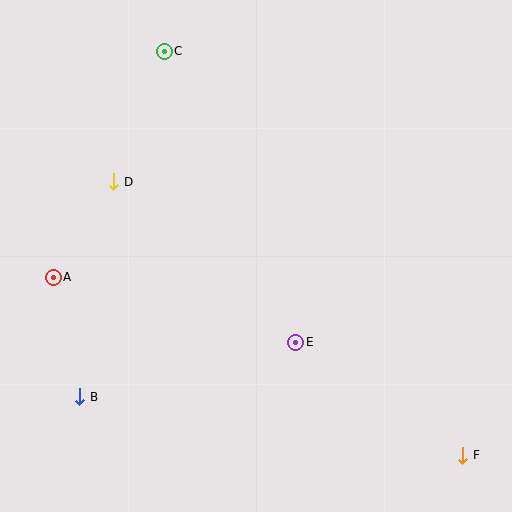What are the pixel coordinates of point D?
Point D is at (114, 182).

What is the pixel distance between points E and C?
The distance between E and C is 319 pixels.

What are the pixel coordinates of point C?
Point C is at (164, 52).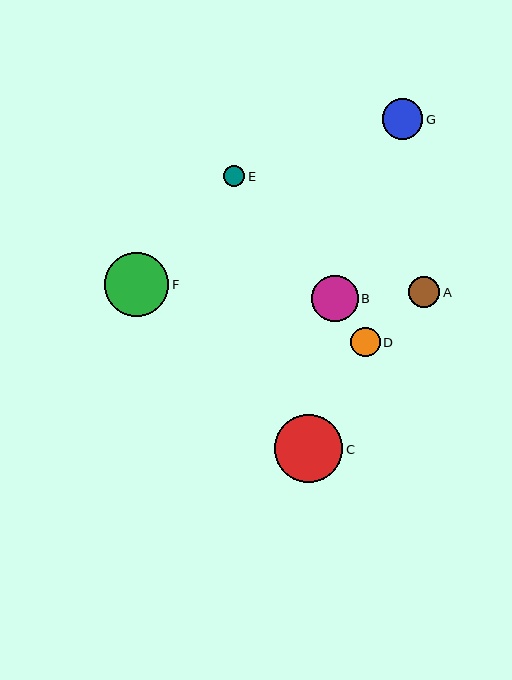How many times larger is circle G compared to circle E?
Circle G is approximately 1.9 times the size of circle E.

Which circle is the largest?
Circle C is the largest with a size of approximately 68 pixels.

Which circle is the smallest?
Circle E is the smallest with a size of approximately 21 pixels.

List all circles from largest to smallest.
From largest to smallest: C, F, B, G, A, D, E.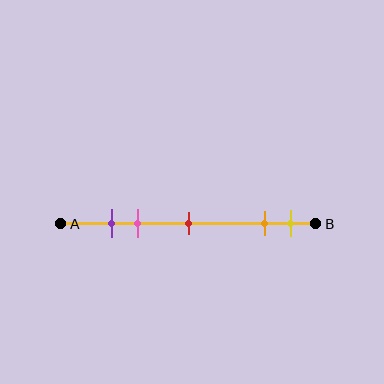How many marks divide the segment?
There are 5 marks dividing the segment.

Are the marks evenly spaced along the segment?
No, the marks are not evenly spaced.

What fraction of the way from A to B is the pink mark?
The pink mark is approximately 30% (0.3) of the way from A to B.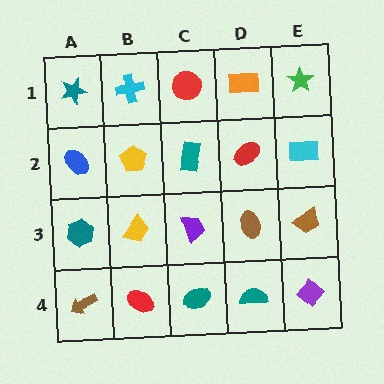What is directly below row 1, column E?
A cyan rectangle.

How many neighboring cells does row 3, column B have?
4.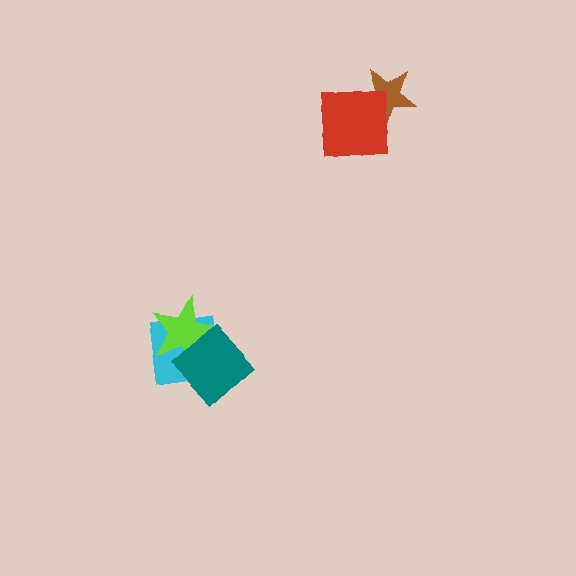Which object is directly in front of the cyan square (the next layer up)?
The lime star is directly in front of the cyan square.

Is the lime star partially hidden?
Yes, it is partially covered by another shape.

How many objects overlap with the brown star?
1 object overlaps with the brown star.